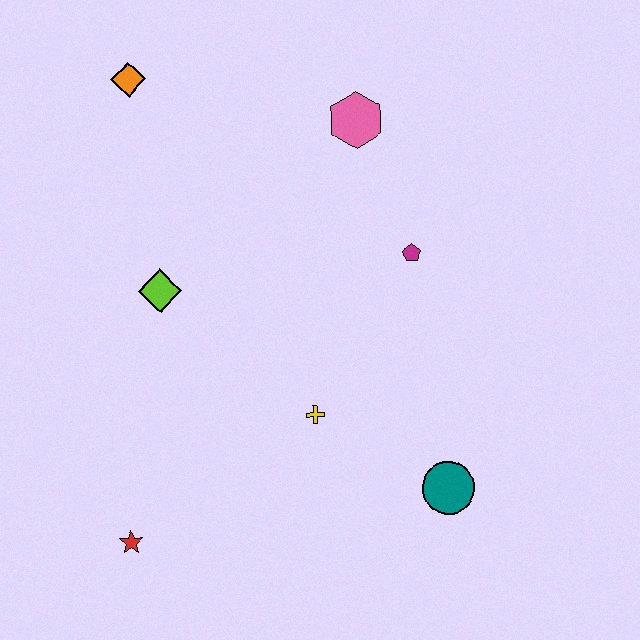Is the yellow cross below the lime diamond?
Yes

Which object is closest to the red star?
The yellow cross is closest to the red star.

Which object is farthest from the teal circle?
The orange diamond is farthest from the teal circle.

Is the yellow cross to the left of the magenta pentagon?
Yes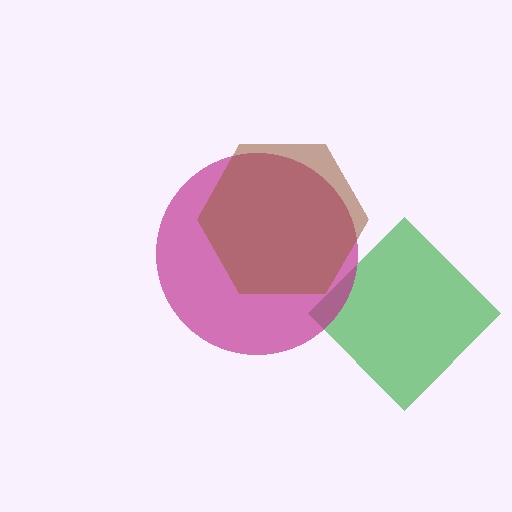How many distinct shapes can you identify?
There are 3 distinct shapes: a green diamond, a magenta circle, a brown hexagon.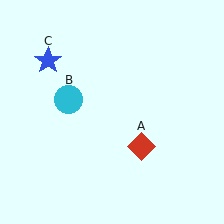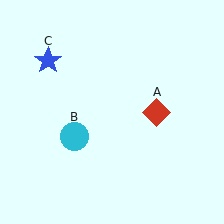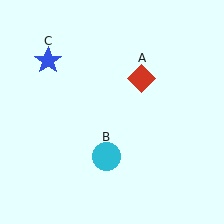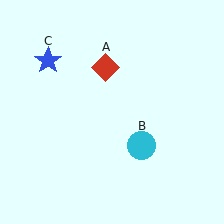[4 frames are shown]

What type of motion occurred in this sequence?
The red diamond (object A), cyan circle (object B) rotated counterclockwise around the center of the scene.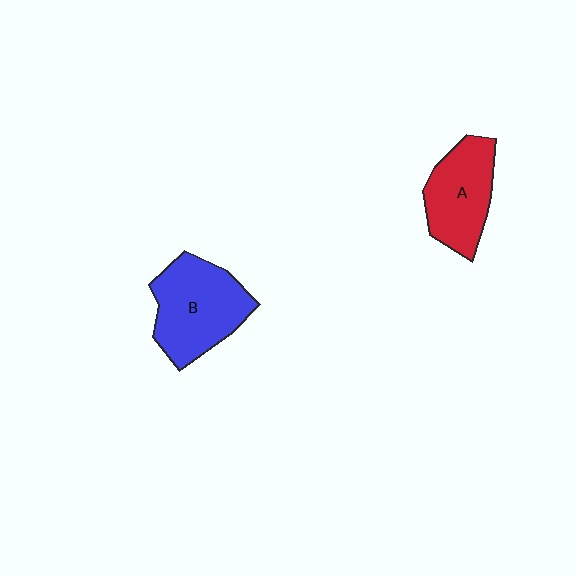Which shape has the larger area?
Shape B (blue).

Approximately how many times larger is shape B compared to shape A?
Approximately 1.2 times.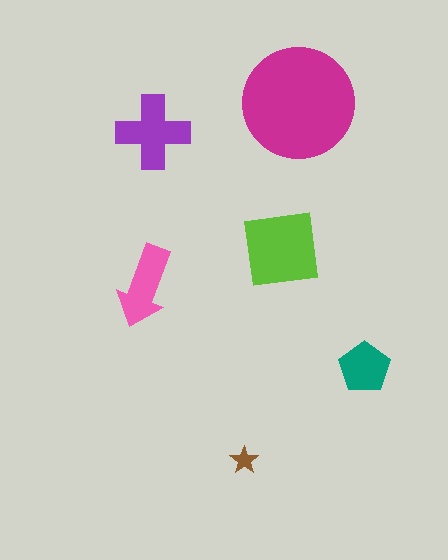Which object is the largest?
The magenta circle.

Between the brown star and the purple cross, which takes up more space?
The purple cross.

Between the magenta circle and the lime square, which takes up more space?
The magenta circle.